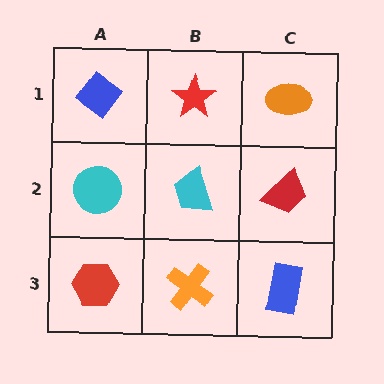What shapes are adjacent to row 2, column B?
A red star (row 1, column B), an orange cross (row 3, column B), a cyan circle (row 2, column A), a red trapezoid (row 2, column C).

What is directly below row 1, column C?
A red trapezoid.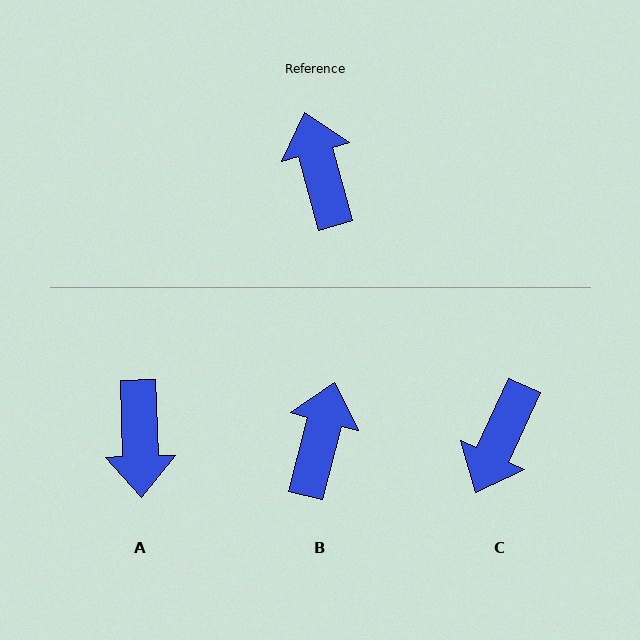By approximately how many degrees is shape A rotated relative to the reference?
Approximately 166 degrees counter-clockwise.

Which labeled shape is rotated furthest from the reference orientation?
A, about 166 degrees away.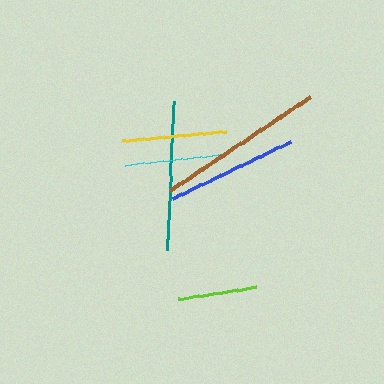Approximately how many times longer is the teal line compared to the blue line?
The teal line is approximately 1.1 times the length of the blue line.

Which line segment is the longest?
The brown line is the longest at approximately 168 pixels.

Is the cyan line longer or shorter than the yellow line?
The yellow line is longer than the cyan line.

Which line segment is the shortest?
The lime line is the shortest at approximately 78 pixels.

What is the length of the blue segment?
The blue segment is approximately 131 pixels long.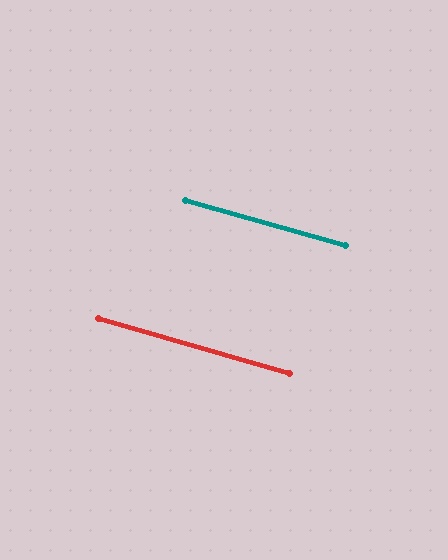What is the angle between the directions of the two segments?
Approximately 0 degrees.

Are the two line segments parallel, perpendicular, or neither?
Parallel — their directions differ by only 0.1°.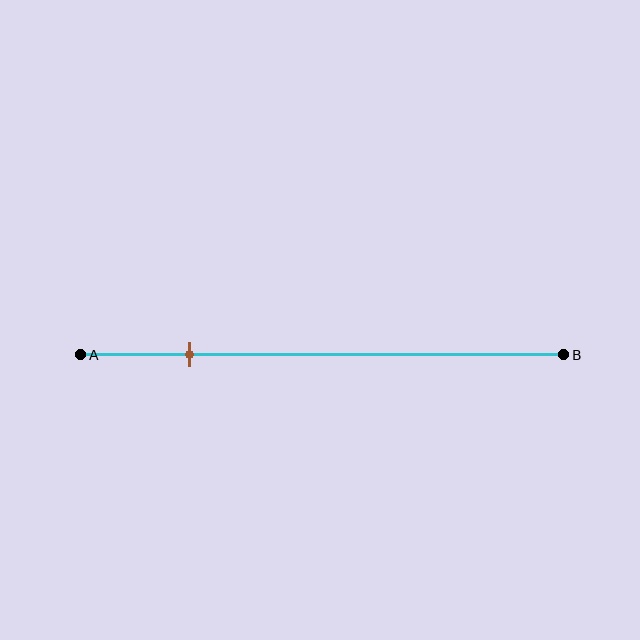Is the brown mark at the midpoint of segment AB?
No, the mark is at about 25% from A, not at the 50% midpoint.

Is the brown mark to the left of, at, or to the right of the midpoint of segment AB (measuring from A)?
The brown mark is to the left of the midpoint of segment AB.